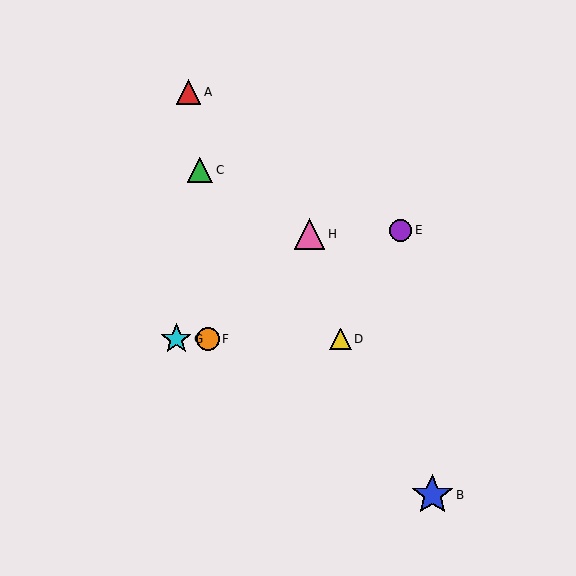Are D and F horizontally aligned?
Yes, both are at y≈339.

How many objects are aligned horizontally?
3 objects (D, F, G) are aligned horizontally.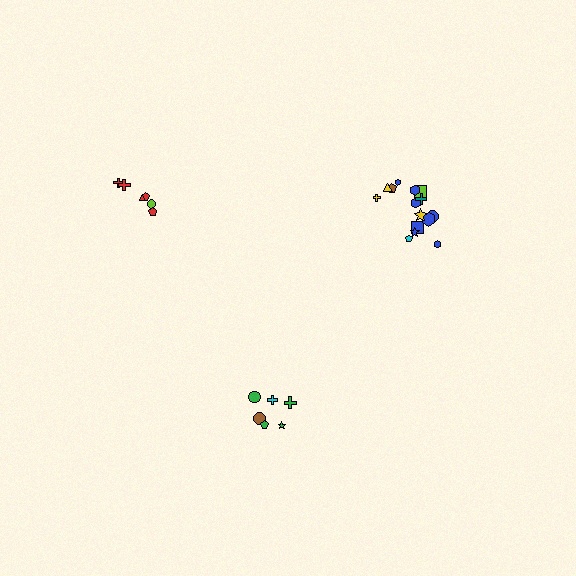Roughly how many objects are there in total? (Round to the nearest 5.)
Roughly 25 objects in total.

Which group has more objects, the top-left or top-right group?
The top-right group.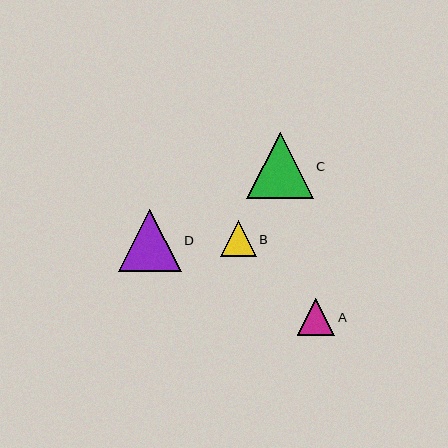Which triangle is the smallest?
Triangle B is the smallest with a size of approximately 36 pixels.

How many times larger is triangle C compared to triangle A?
Triangle C is approximately 1.8 times the size of triangle A.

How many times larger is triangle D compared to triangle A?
Triangle D is approximately 1.7 times the size of triangle A.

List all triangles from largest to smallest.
From largest to smallest: C, D, A, B.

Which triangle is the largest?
Triangle C is the largest with a size of approximately 66 pixels.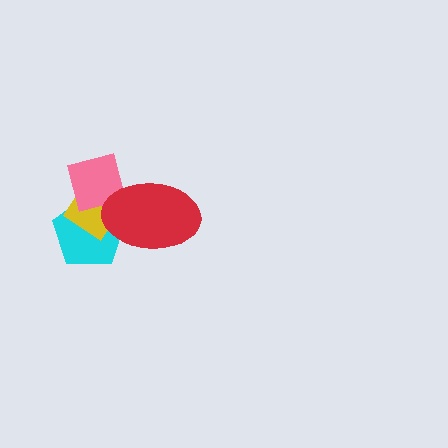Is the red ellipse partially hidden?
No, no other shape covers it.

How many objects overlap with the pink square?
3 objects overlap with the pink square.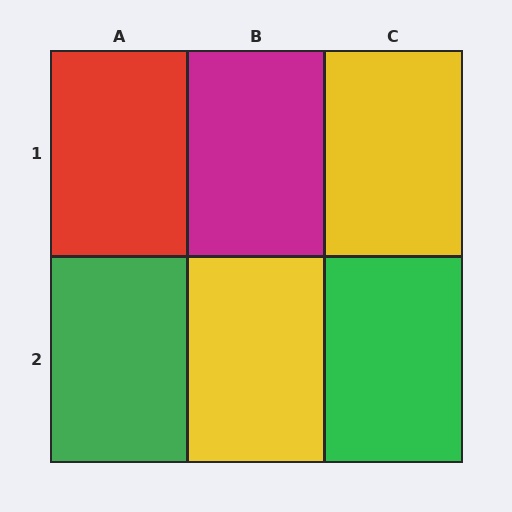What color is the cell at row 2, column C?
Green.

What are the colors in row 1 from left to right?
Red, magenta, yellow.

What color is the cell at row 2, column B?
Yellow.